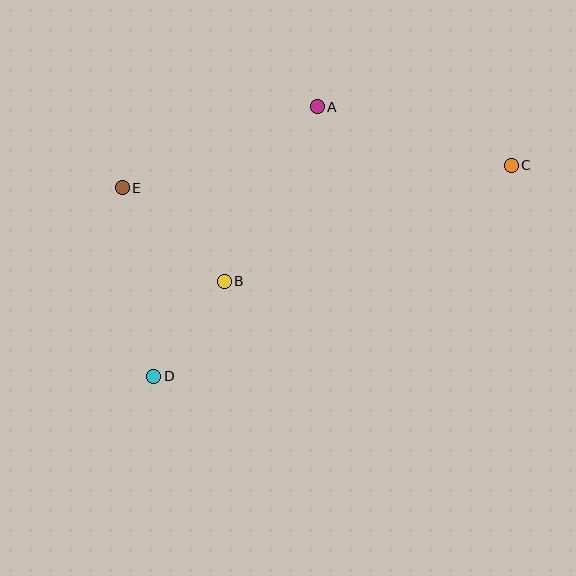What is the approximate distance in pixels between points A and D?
The distance between A and D is approximately 316 pixels.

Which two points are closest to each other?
Points B and D are closest to each other.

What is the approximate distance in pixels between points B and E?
The distance between B and E is approximately 139 pixels.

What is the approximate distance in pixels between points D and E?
The distance between D and E is approximately 191 pixels.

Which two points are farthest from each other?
Points C and D are farthest from each other.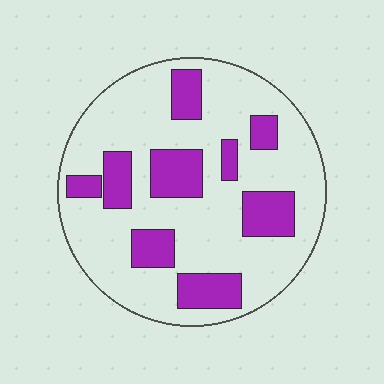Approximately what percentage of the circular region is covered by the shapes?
Approximately 25%.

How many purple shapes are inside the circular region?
9.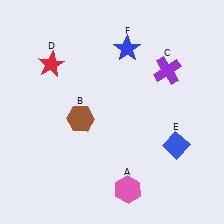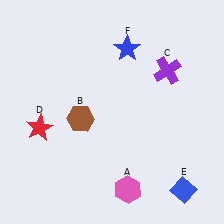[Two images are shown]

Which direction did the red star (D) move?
The red star (D) moved down.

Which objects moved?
The objects that moved are: the red star (D), the blue diamond (E).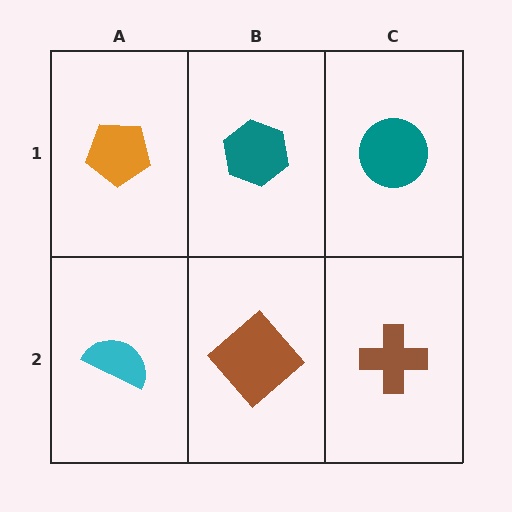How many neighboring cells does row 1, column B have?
3.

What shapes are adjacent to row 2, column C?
A teal circle (row 1, column C), a brown diamond (row 2, column B).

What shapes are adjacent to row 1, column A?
A cyan semicircle (row 2, column A), a teal hexagon (row 1, column B).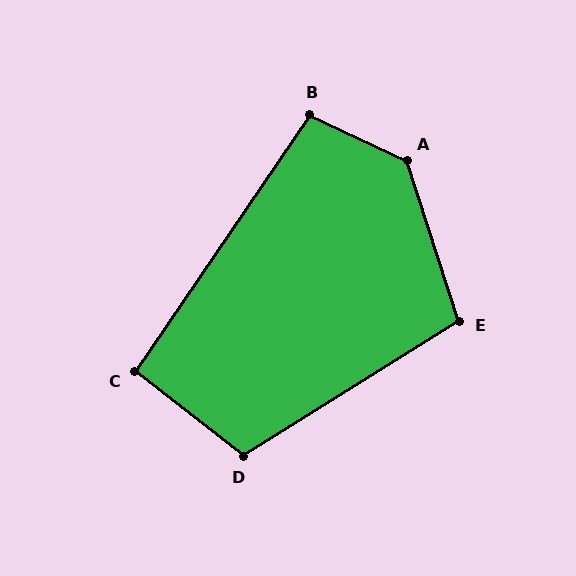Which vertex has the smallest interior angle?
C, at approximately 94 degrees.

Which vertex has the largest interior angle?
A, at approximately 133 degrees.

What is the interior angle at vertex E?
Approximately 104 degrees (obtuse).